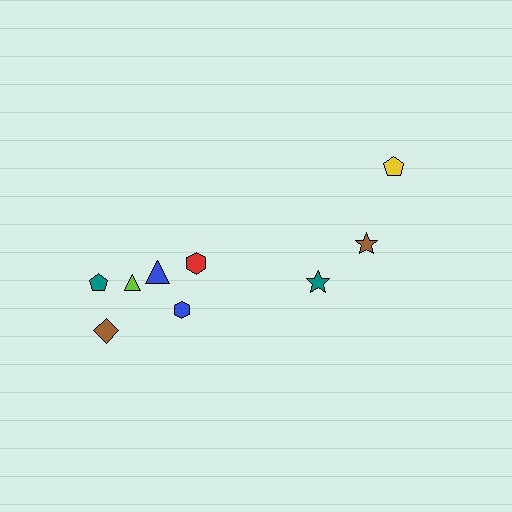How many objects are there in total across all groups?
There are 9 objects.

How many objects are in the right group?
There are 3 objects.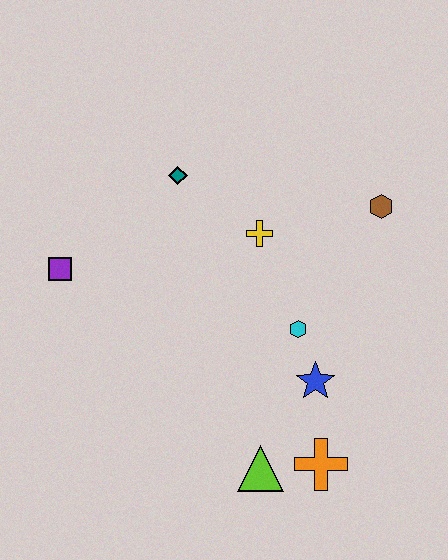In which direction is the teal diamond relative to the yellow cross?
The teal diamond is to the left of the yellow cross.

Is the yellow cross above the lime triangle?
Yes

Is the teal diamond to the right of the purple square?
Yes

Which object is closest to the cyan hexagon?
The blue star is closest to the cyan hexagon.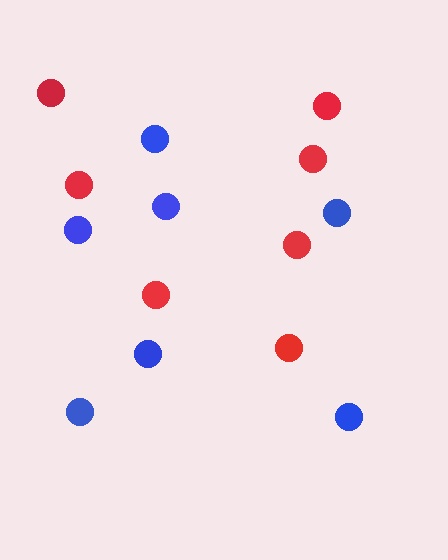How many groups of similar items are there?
There are 2 groups: one group of blue circles (7) and one group of red circles (7).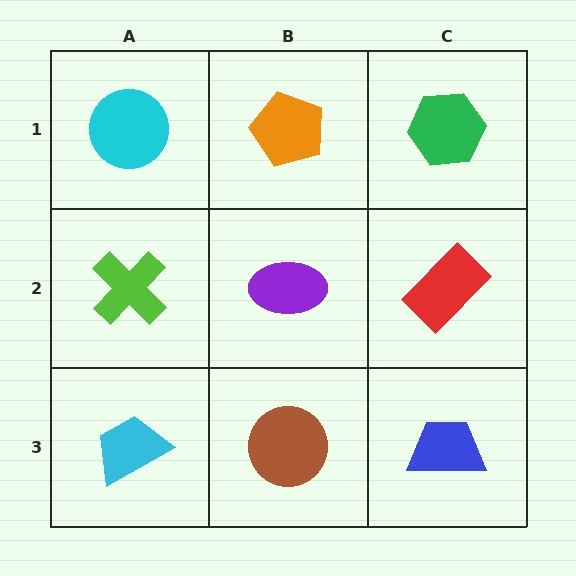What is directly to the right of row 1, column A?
An orange pentagon.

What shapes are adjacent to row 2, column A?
A cyan circle (row 1, column A), a cyan trapezoid (row 3, column A), a purple ellipse (row 2, column B).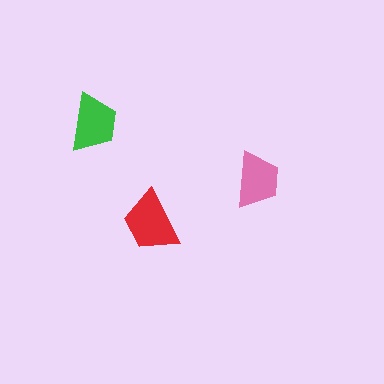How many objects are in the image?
There are 3 objects in the image.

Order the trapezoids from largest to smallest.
the red one, the green one, the pink one.